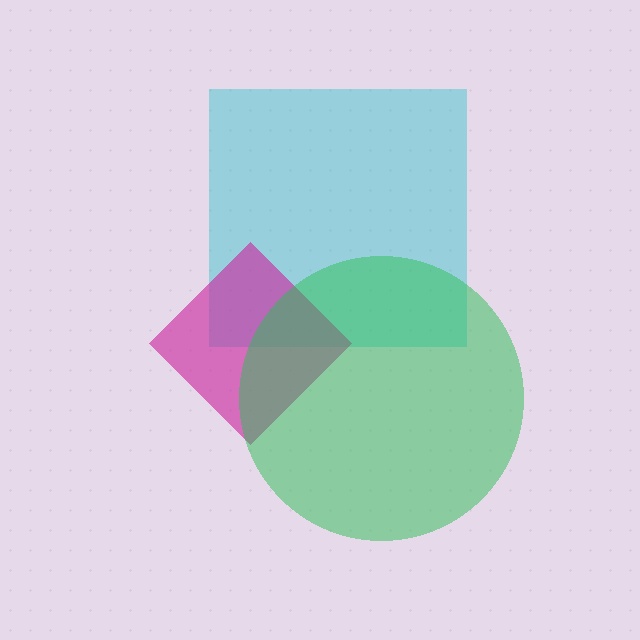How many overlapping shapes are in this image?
There are 3 overlapping shapes in the image.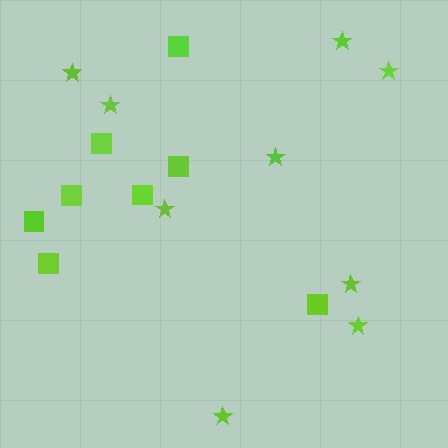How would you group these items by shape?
There are 2 groups: one group of squares (8) and one group of stars (9).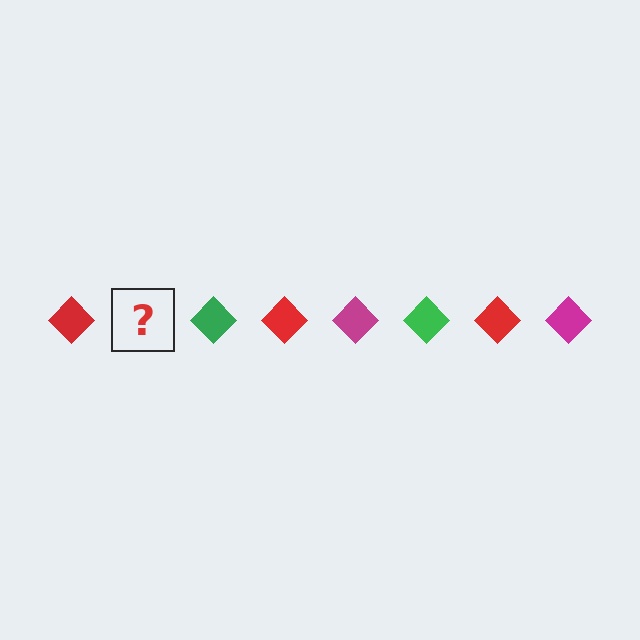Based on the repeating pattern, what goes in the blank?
The blank should be a magenta diamond.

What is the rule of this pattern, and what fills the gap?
The rule is that the pattern cycles through red, magenta, green diamonds. The gap should be filled with a magenta diamond.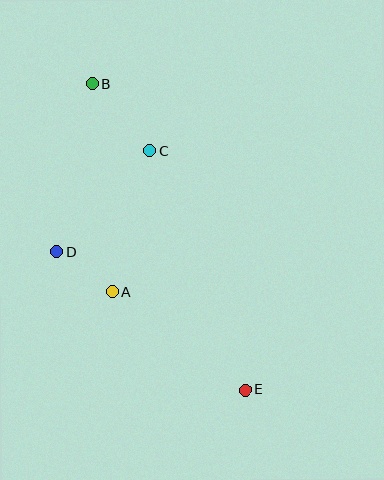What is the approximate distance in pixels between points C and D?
The distance between C and D is approximately 137 pixels.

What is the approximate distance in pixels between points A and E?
The distance between A and E is approximately 165 pixels.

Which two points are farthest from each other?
Points B and E are farthest from each other.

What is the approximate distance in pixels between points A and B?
The distance between A and B is approximately 209 pixels.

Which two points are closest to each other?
Points A and D are closest to each other.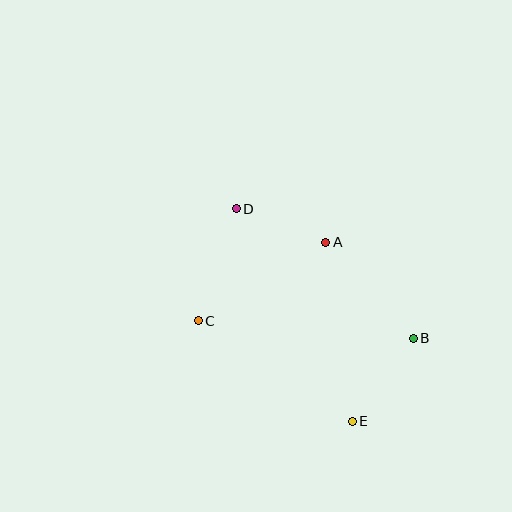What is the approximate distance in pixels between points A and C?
The distance between A and C is approximately 150 pixels.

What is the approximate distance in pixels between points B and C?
The distance between B and C is approximately 216 pixels.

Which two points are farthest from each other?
Points D and E are farthest from each other.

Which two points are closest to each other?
Points A and D are closest to each other.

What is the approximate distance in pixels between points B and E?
The distance between B and E is approximately 103 pixels.